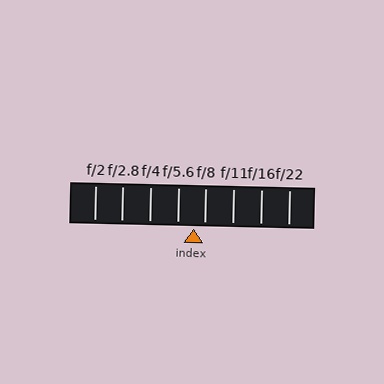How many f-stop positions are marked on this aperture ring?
There are 8 f-stop positions marked.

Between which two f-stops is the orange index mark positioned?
The index mark is between f/5.6 and f/8.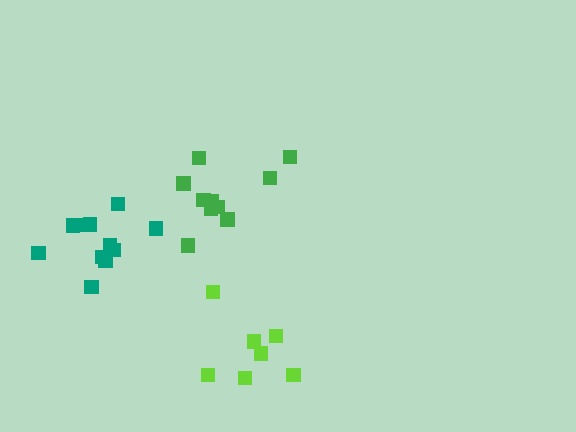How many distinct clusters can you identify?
There are 3 distinct clusters.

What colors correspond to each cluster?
The clusters are colored: lime, teal, green.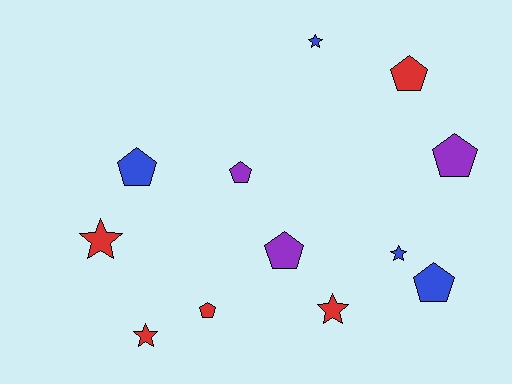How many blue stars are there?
There are 2 blue stars.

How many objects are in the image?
There are 12 objects.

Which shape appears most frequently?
Pentagon, with 7 objects.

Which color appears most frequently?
Red, with 5 objects.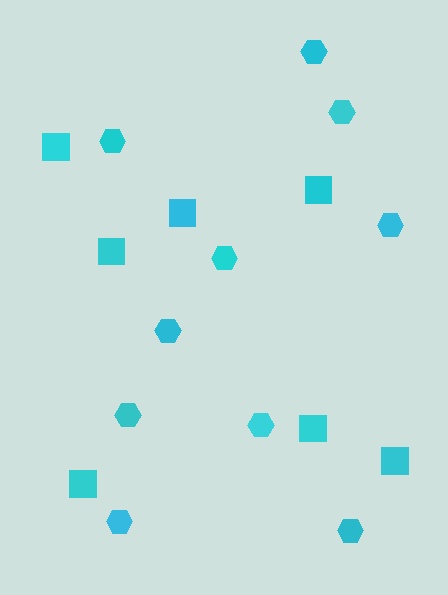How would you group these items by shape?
There are 2 groups: one group of squares (7) and one group of hexagons (10).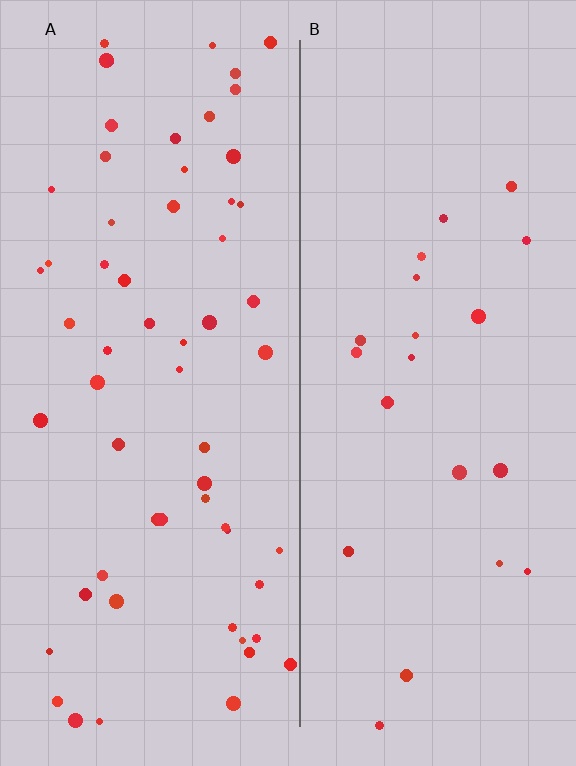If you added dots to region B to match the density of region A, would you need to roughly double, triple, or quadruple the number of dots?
Approximately triple.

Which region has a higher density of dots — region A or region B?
A (the left).